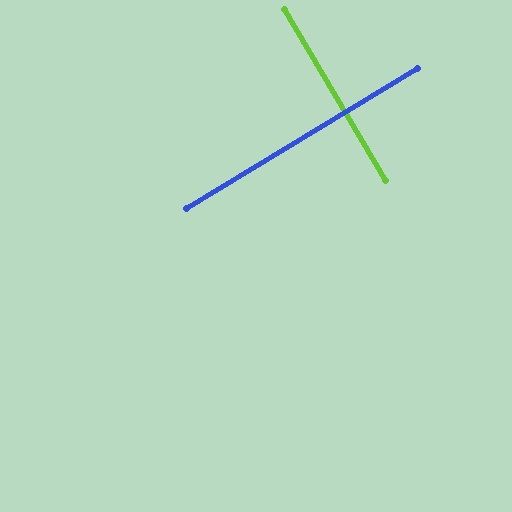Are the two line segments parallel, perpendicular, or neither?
Perpendicular — they meet at approximately 89°.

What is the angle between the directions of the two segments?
Approximately 89 degrees.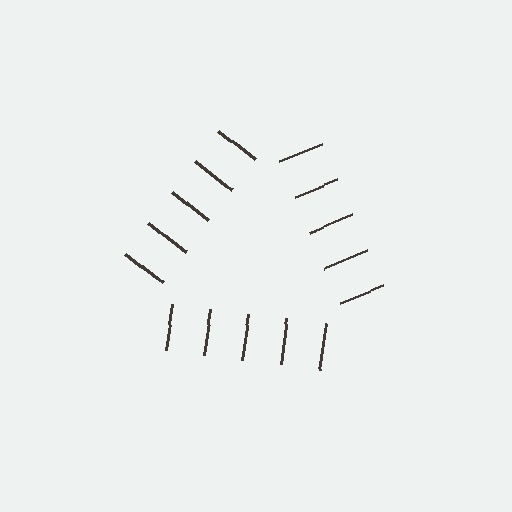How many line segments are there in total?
15 — 5 along each of the 3 edges.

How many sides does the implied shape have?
3 sides — the line-ends trace a triangle.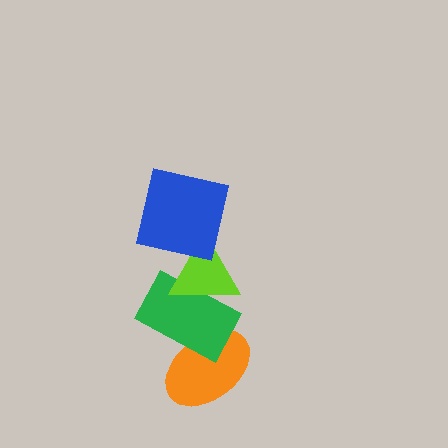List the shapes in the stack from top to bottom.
From top to bottom: the blue square, the lime triangle, the green rectangle, the orange ellipse.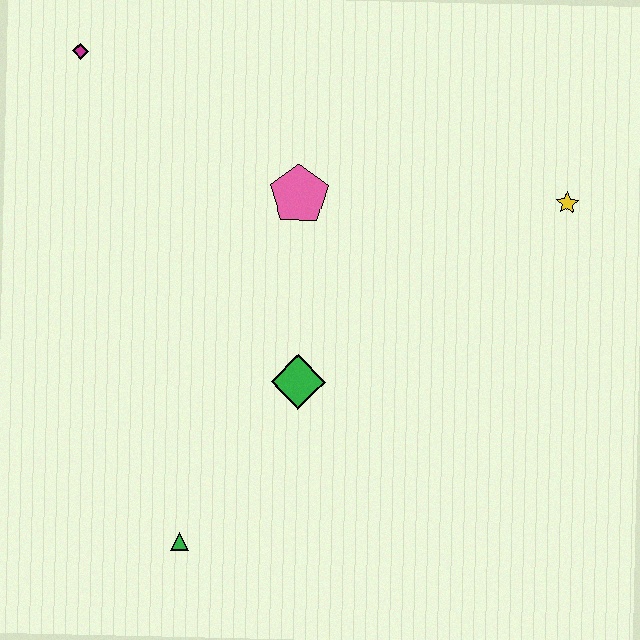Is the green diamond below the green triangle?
No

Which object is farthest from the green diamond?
The magenta diamond is farthest from the green diamond.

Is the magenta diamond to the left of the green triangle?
Yes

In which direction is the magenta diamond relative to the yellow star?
The magenta diamond is to the left of the yellow star.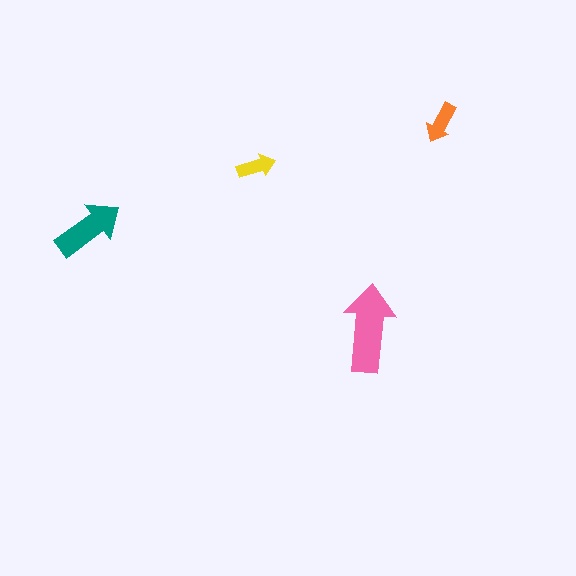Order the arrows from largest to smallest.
the pink one, the teal one, the orange one, the yellow one.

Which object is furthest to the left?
The teal arrow is leftmost.